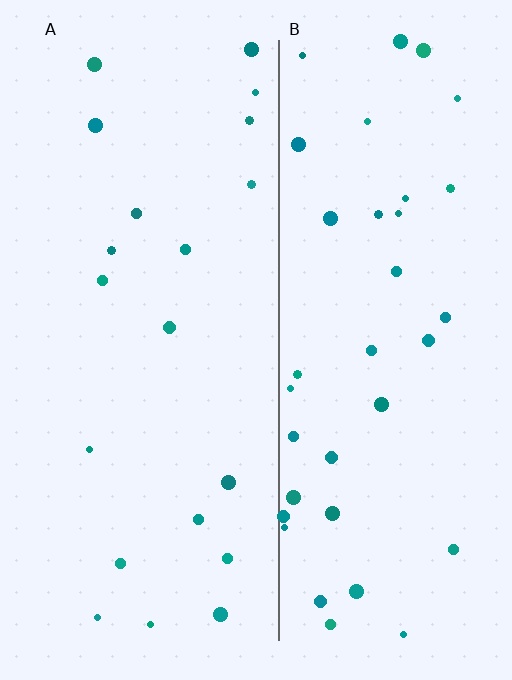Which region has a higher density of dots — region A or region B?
B (the right).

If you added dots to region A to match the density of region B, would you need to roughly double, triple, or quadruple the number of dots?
Approximately double.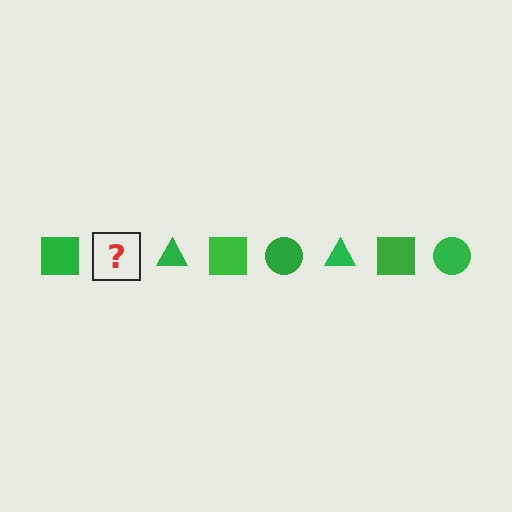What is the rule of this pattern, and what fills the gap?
The rule is that the pattern cycles through square, circle, triangle shapes in green. The gap should be filled with a green circle.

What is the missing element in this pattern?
The missing element is a green circle.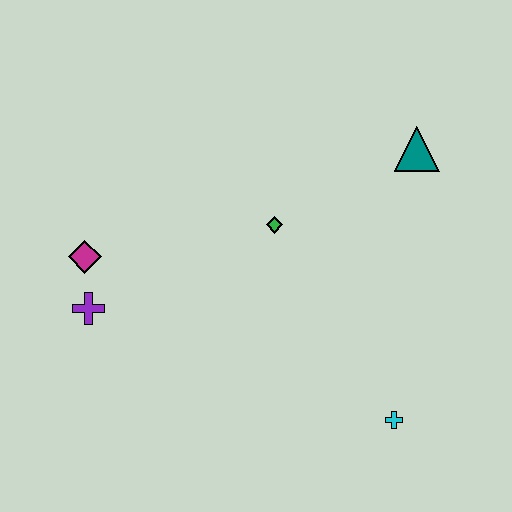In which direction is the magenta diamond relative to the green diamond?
The magenta diamond is to the left of the green diamond.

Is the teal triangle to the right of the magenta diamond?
Yes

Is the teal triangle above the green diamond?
Yes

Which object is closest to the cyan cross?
The green diamond is closest to the cyan cross.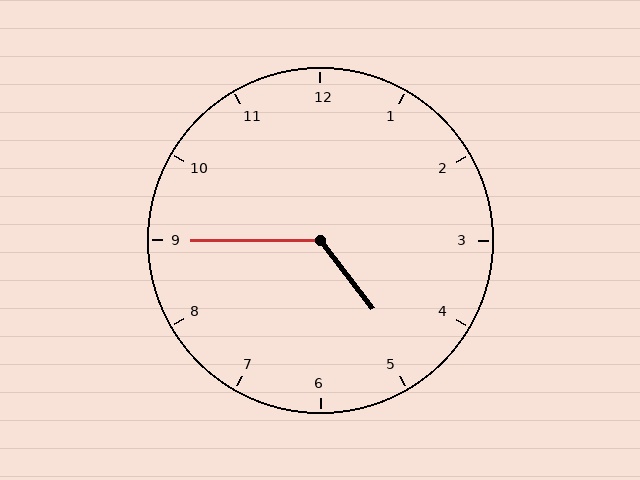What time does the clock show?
4:45.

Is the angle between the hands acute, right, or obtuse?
It is obtuse.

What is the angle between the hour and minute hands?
Approximately 128 degrees.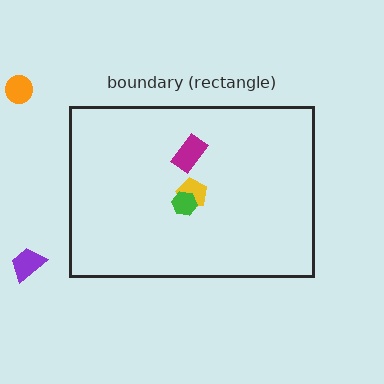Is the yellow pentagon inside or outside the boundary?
Inside.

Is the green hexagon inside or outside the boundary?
Inside.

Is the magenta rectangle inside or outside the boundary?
Inside.